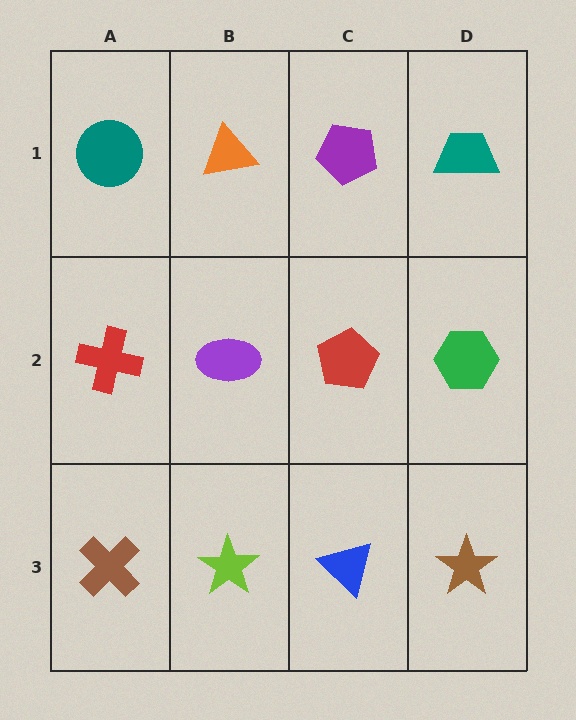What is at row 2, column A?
A red cross.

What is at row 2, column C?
A red pentagon.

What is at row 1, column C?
A purple pentagon.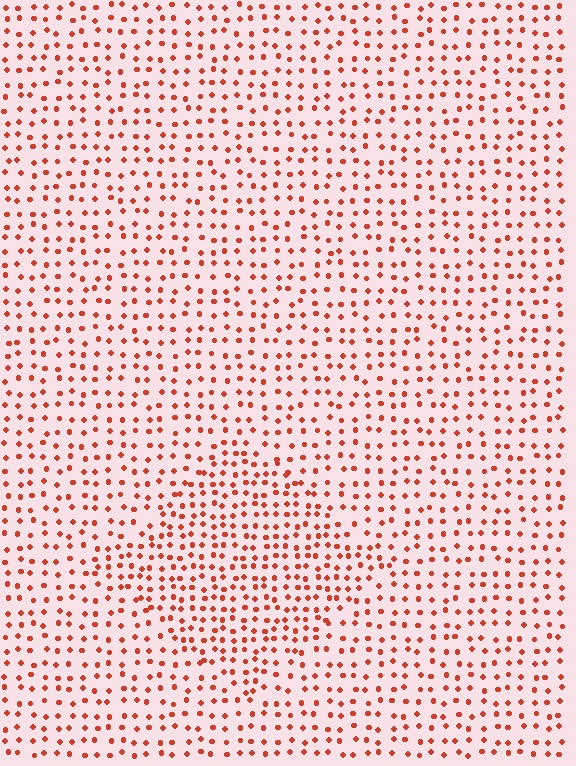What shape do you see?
I see a diamond.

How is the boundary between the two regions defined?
The boundary is defined by a change in element density (approximately 1.5x ratio). All elements are the same color, size, and shape.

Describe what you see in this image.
The image contains small red elements arranged at two different densities. A diamond-shaped region is visible where the elements are more densely packed than the surrounding area.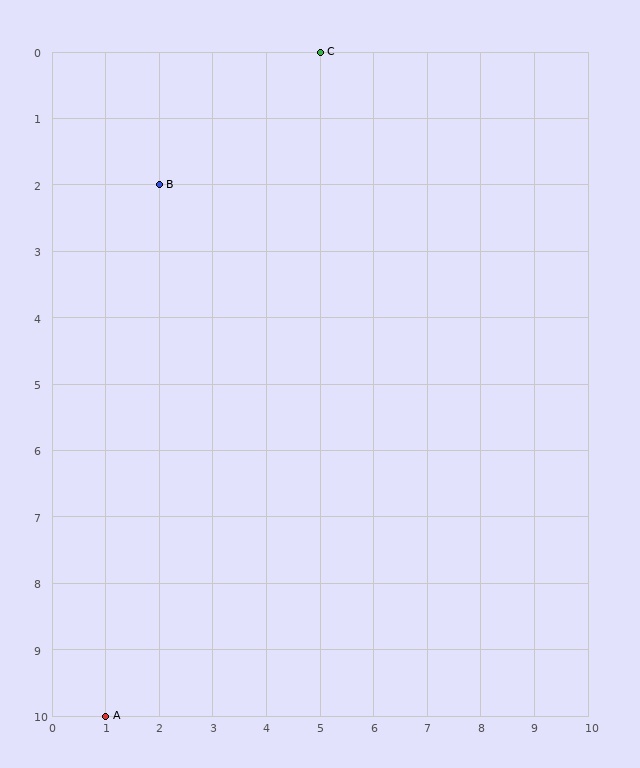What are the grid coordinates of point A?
Point A is at grid coordinates (1, 10).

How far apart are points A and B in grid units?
Points A and B are 1 column and 8 rows apart (about 8.1 grid units diagonally).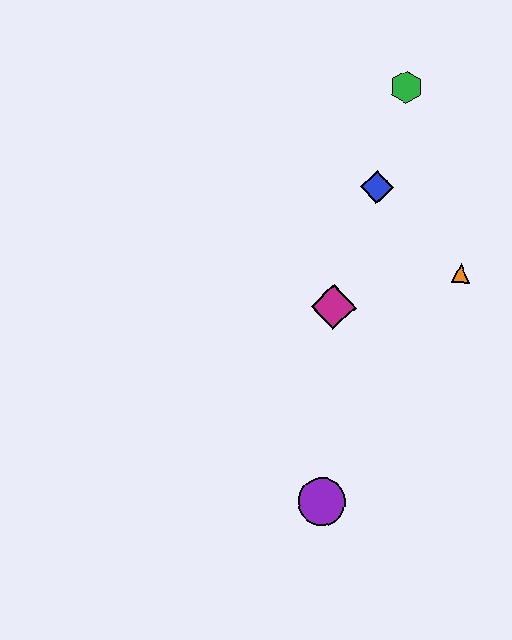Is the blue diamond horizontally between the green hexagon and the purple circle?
Yes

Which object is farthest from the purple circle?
The green hexagon is farthest from the purple circle.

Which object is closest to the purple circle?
The magenta diamond is closest to the purple circle.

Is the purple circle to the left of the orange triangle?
Yes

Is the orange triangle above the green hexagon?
No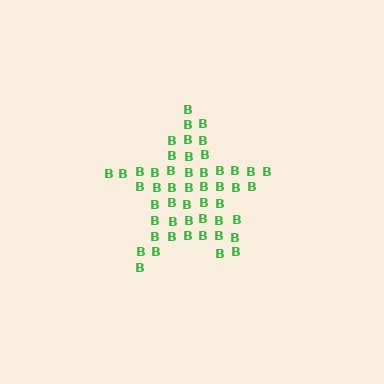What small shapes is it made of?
It is made of small letter B's.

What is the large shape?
The large shape is a star.